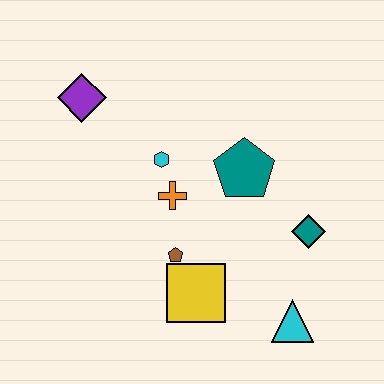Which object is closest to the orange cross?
The cyan hexagon is closest to the orange cross.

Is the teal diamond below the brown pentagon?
No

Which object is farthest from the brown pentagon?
The purple diamond is farthest from the brown pentagon.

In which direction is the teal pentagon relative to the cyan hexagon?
The teal pentagon is to the right of the cyan hexagon.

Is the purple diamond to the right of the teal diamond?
No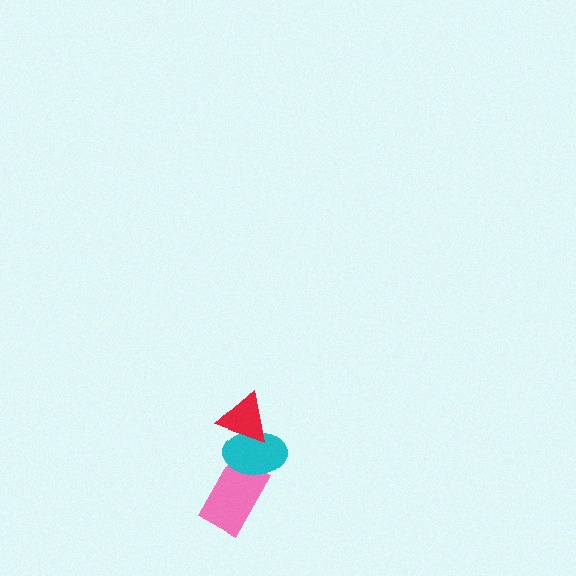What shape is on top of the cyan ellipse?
The red triangle is on top of the cyan ellipse.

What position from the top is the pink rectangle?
The pink rectangle is 3rd from the top.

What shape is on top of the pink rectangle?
The cyan ellipse is on top of the pink rectangle.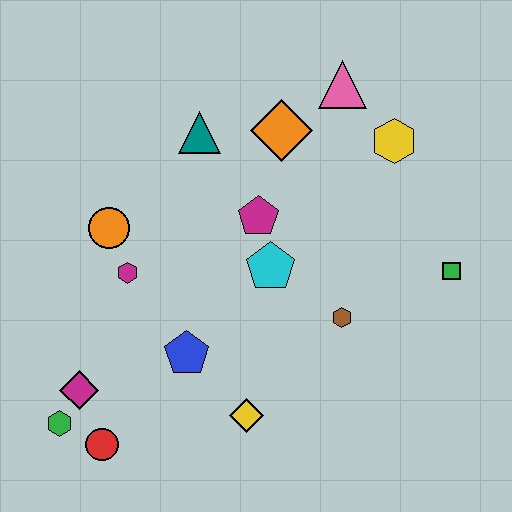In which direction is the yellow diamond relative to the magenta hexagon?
The yellow diamond is below the magenta hexagon.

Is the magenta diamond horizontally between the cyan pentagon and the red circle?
No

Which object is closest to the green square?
The brown hexagon is closest to the green square.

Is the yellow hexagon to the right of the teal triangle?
Yes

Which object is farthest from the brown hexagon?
The green hexagon is farthest from the brown hexagon.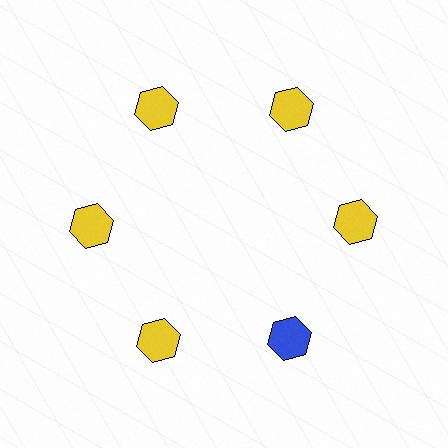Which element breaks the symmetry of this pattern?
The blue hexagon at roughly the 5 o'clock position breaks the symmetry. All other shapes are yellow hexagons.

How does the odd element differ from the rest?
It has a different color: blue instead of yellow.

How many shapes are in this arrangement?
There are 6 shapes arranged in a ring pattern.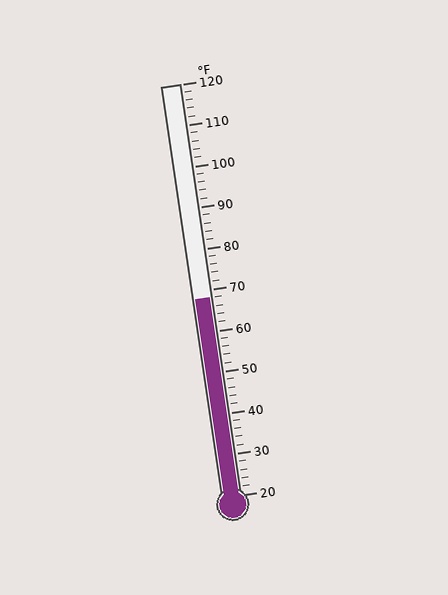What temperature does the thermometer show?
The thermometer shows approximately 68°F.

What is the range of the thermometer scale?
The thermometer scale ranges from 20°F to 120°F.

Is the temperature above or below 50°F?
The temperature is above 50°F.